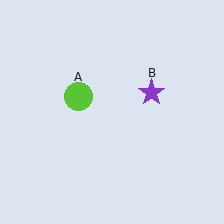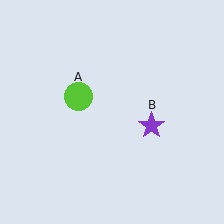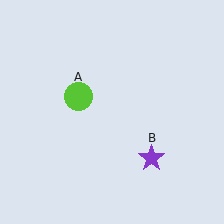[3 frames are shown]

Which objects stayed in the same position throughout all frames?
Lime circle (object A) remained stationary.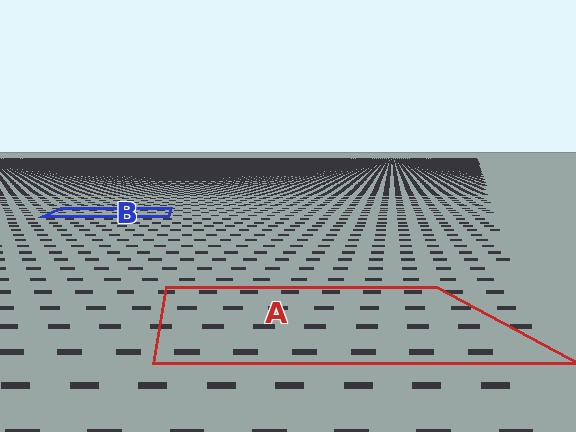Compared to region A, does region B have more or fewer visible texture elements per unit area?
Region B has more texture elements per unit area — they are packed more densely because it is farther away.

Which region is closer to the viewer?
Region A is closer. The texture elements there are larger and more spread out.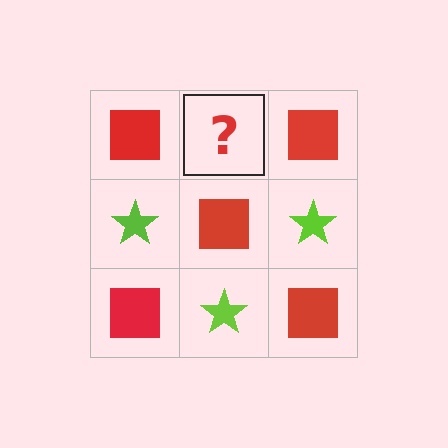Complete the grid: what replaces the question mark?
The question mark should be replaced with a lime star.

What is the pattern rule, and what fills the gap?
The rule is that it alternates red square and lime star in a checkerboard pattern. The gap should be filled with a lime star.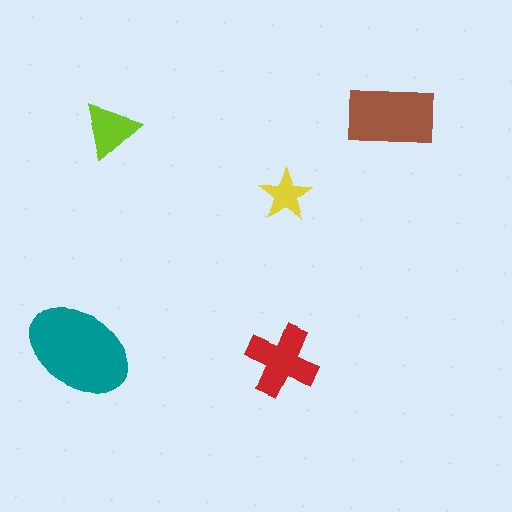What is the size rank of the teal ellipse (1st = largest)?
1st.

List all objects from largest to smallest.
The teal ellipse, the brown rectangle, the red cross, the lime triangle, the yellow star.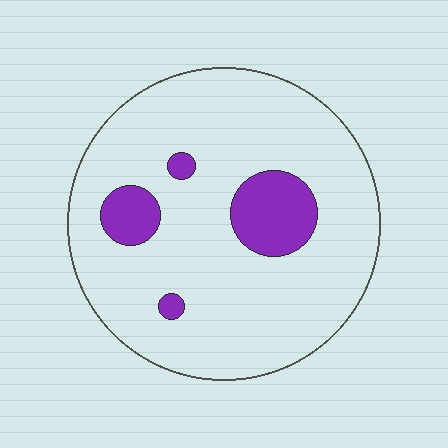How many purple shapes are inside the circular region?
4.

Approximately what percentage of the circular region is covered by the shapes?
Approximately 15%.